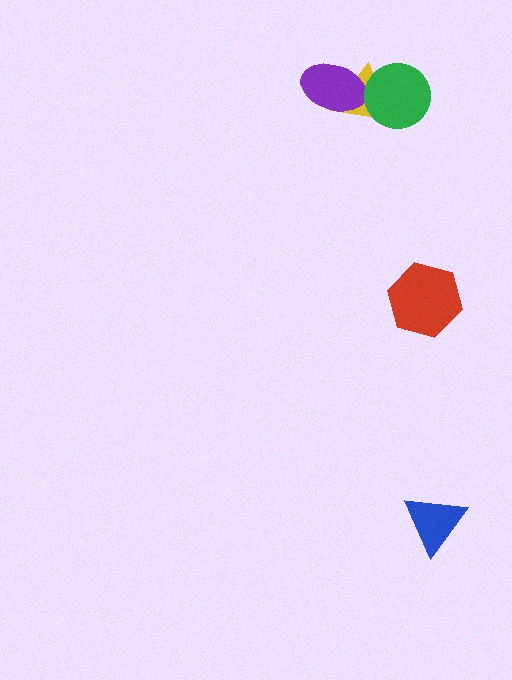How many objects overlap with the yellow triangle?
2 objects overlap with the yellow triangle.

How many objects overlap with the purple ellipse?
1 object overlaps with the purple ellipse.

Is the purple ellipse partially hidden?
No, no other shape covers it.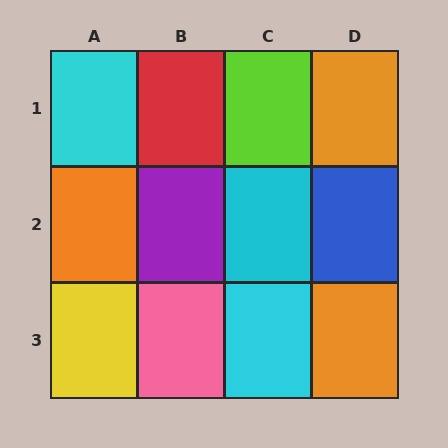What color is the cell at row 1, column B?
Red.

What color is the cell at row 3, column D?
Orange.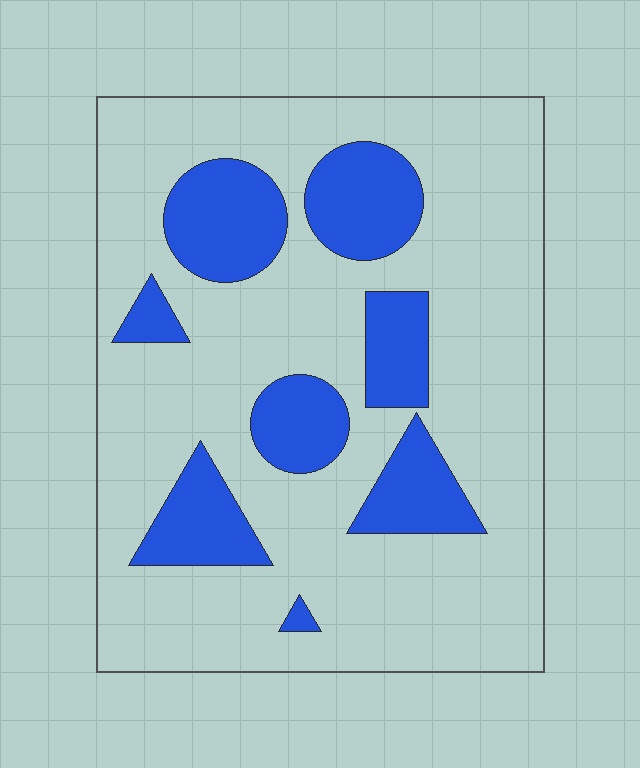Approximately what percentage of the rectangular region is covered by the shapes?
Approximately 25%.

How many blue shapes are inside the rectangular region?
8.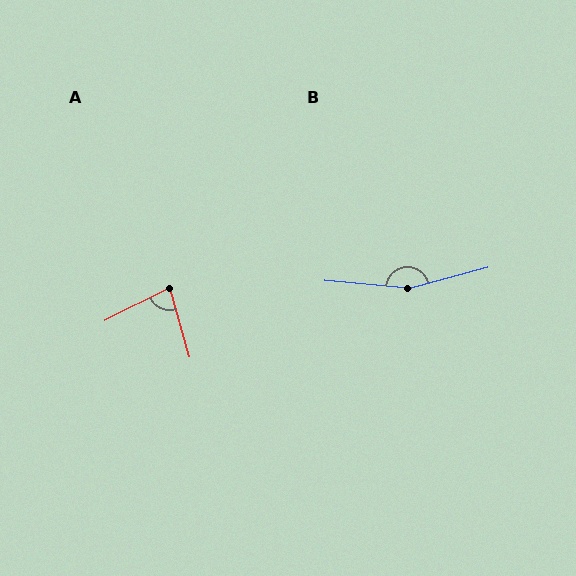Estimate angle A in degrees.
Approximately 80 degrees.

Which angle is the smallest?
A, at approximately 80 degrees.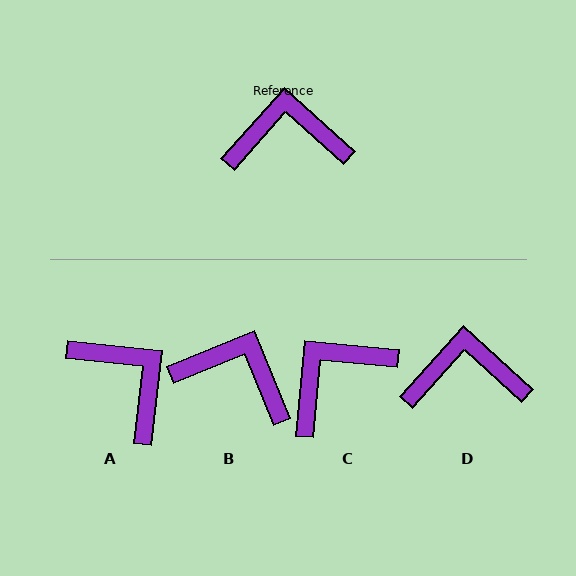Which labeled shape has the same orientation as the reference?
D.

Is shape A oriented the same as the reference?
No, it is off by about 54 degrees.